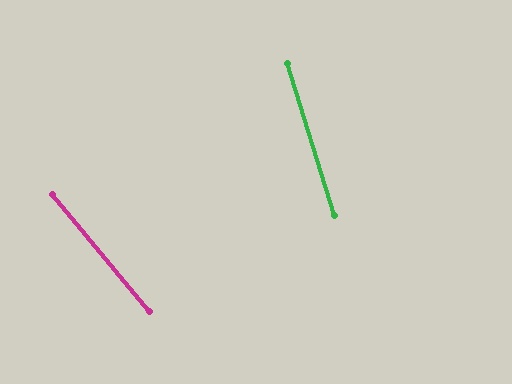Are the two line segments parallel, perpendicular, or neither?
Neither parallel nor perpendicular — they differ by about 22°.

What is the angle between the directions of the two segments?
Approximately 22 degrees.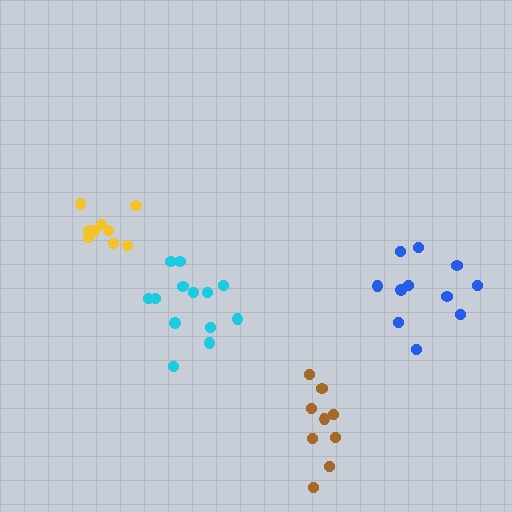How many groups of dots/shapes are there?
There are 4 groups.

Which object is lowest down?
The brown cluster is bottommost.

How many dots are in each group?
Group 1: 9 dots, Group 2: 11 dots, Group 3: 13 dots, Group 4: 9 dots (42 total).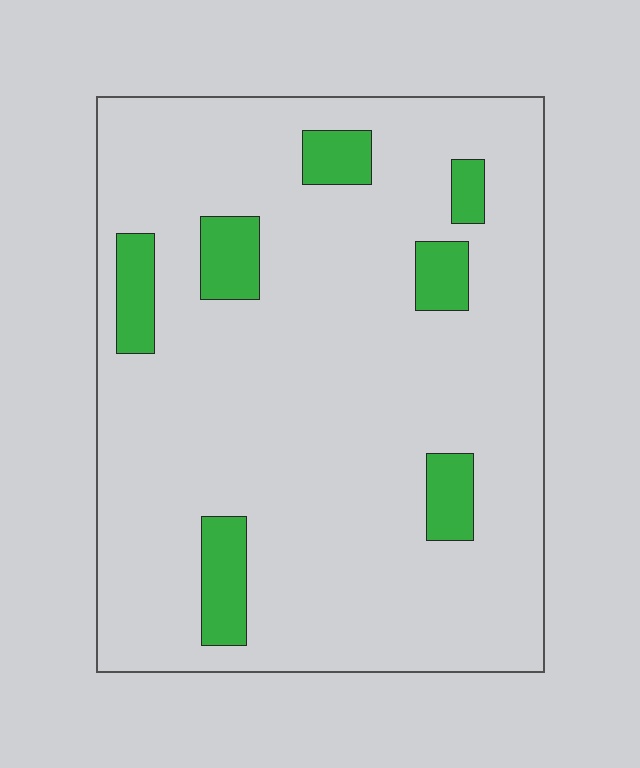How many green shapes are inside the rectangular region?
7.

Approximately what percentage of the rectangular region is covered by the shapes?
Approximately 10%.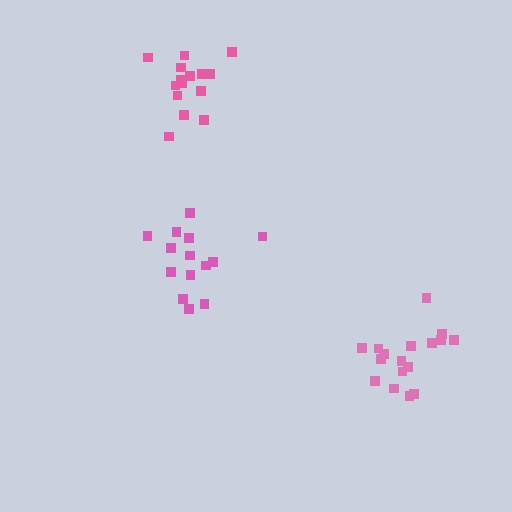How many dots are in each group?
Group 1: 14 dots, Group 2: 17 dots, Group 3: 15 dots (46 total).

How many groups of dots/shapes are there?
There are 3 groups.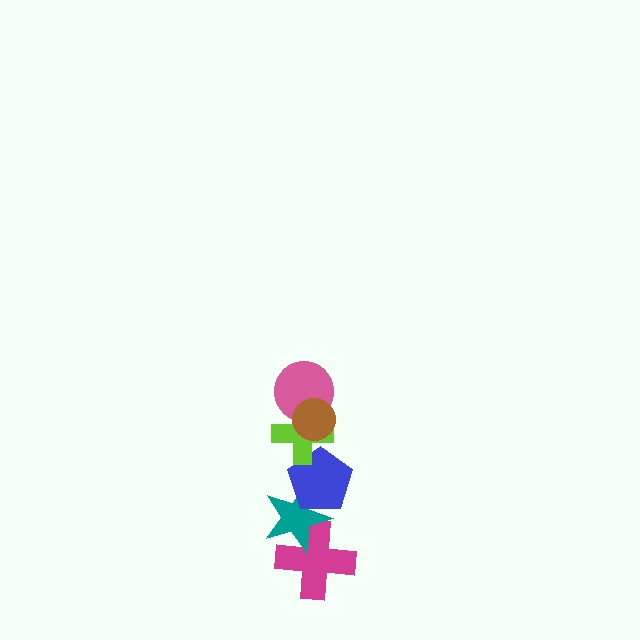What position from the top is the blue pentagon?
The blue pentagon is 4th from the top.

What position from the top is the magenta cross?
The magenta cross is 6th from the top.